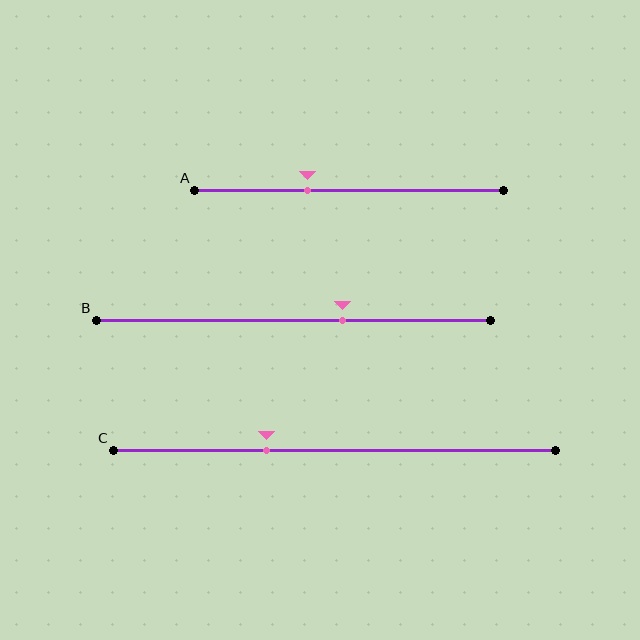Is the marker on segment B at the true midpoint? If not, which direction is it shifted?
No, the marker on segment B is shifted to the right by about 12% of the segment length.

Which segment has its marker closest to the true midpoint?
Segment B has its marker closest to the true midpoint.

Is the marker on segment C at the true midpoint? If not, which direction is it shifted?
No, the marker on segment C is shifted to the left by about 15% of the segment length.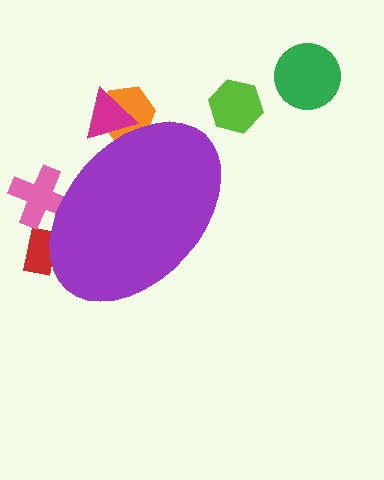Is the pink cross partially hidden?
Yes, the pink cross is partially hidden behind the purple ellipse.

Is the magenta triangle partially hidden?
Yes, the magenta triangle is partially hidden behind the purple ellipse.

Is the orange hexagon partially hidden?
Yes, the orange hexagon is partially hidden behind the purple ellipse.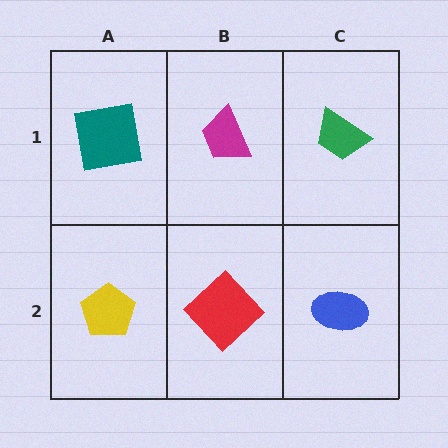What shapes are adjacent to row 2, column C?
A green trapezoid (row 1, column C), a red diamond (row 2, column B).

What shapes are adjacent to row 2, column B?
A magenta trapezoid (row 1, column B), a yellow pentagon (row 2, column A), a blue ellipse (row 2, column C).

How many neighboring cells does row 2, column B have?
3.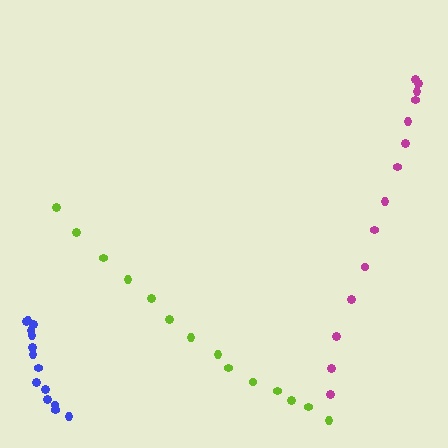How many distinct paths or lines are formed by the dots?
There are 3 distinct paths.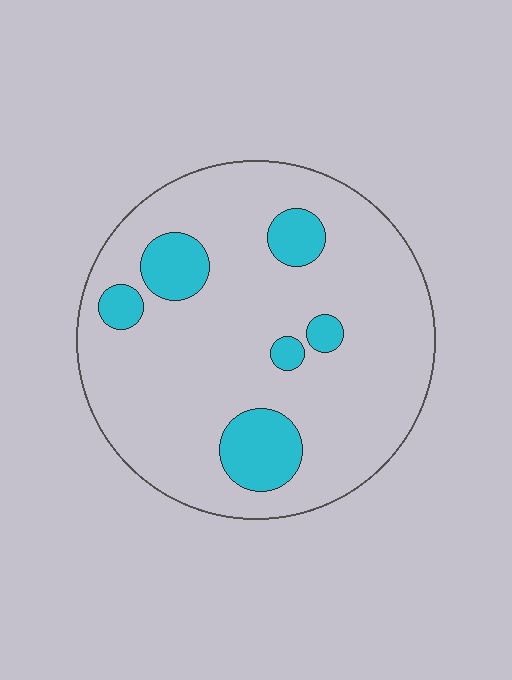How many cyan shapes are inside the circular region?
6.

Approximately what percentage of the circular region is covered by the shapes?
Approximately 15%.